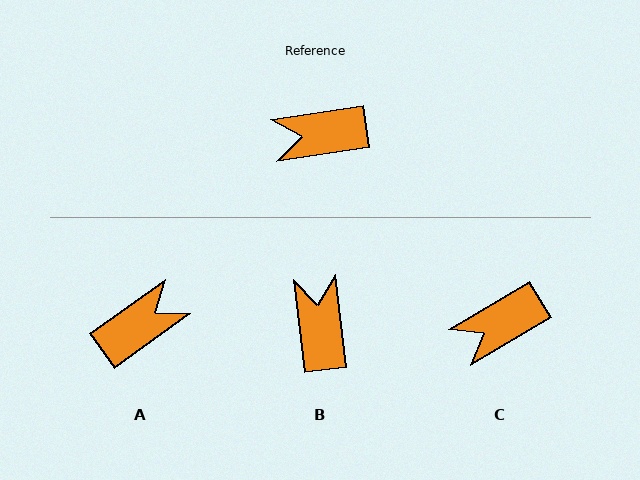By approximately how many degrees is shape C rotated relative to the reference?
Approximately 22 degrees counter-clockwise.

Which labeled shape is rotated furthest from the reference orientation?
A, about 153 degrees away.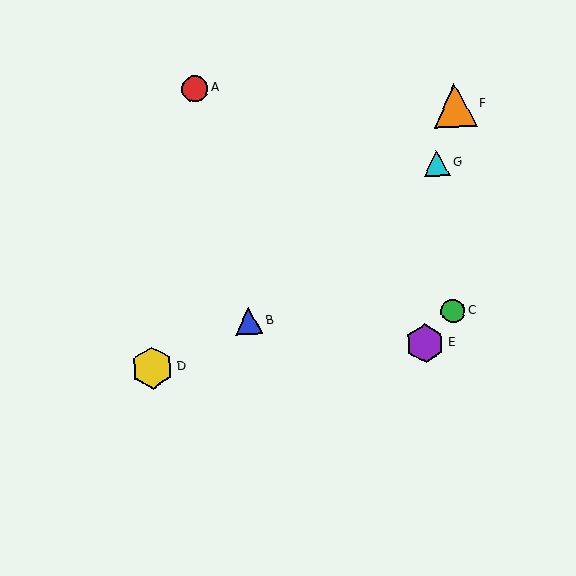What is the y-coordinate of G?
Object G is at y≈163.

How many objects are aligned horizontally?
2 objects (B, C) are aligned horizontally.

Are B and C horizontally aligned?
Yes, both are at y≈321.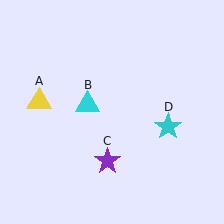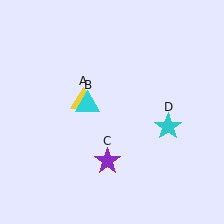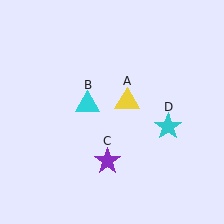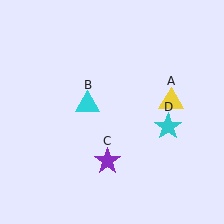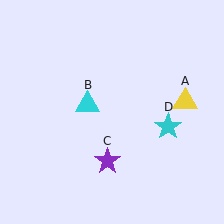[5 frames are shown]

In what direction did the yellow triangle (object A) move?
The yellow triangle (object A) moved right.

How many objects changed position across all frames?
1 object changed position: yellow triangle (object A).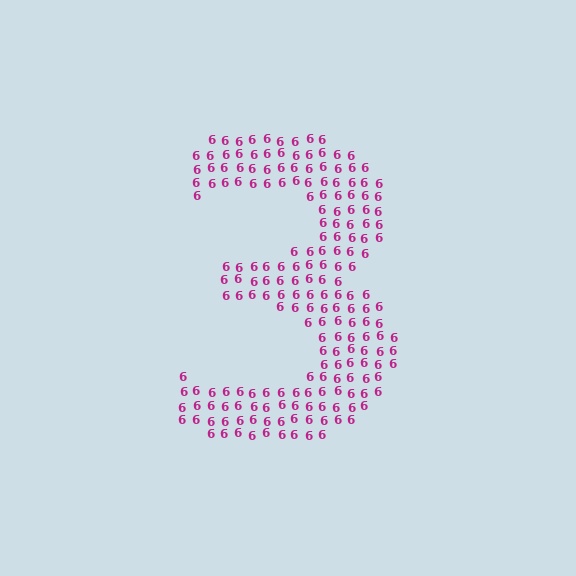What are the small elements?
The small elements are digit 6's.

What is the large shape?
The large shape is the digit 3.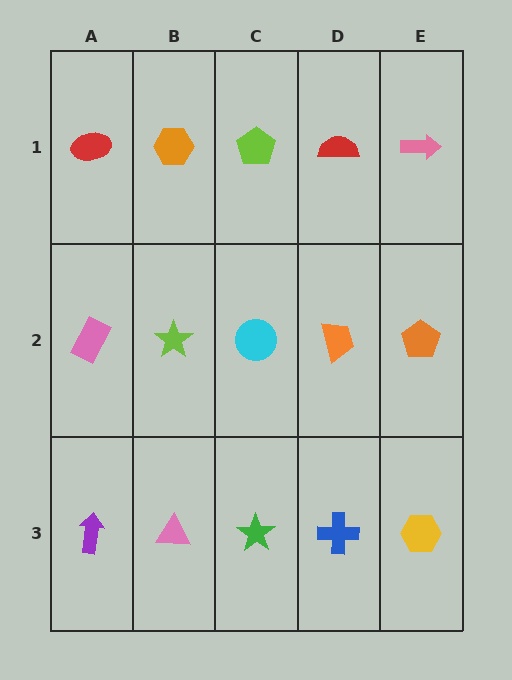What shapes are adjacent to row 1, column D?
An orange trapezoid (row 2, column D), a lime pentagon (row 1, column C), a pink arrow (row 1, column E).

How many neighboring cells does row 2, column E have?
3.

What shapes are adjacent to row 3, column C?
A cyan circle (row 2, column C), a pink triangle (row 3, column B), a blue cross (row 3, column D).